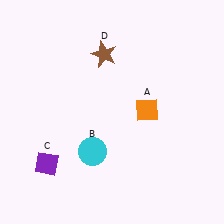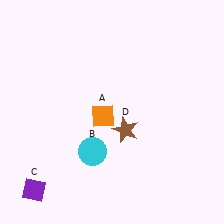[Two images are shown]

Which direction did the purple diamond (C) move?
The purple diamond (C) moved down.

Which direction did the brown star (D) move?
The brown star (D) moved down.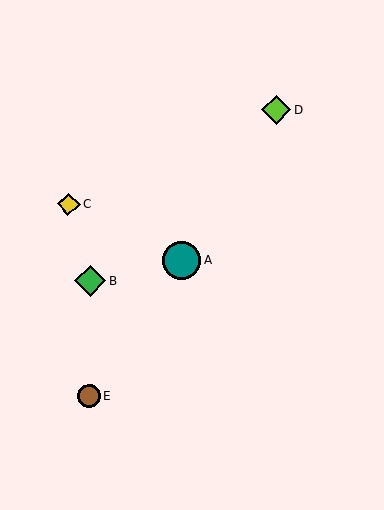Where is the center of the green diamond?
The center of the green diamond is at (90, 281).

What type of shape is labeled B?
Shape B is a green diamond.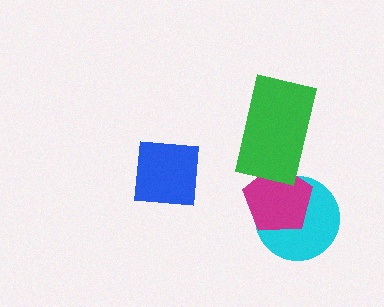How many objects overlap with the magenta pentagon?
2 objects overlap with the magenta pentagon.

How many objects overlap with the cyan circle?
1 object overlaps with the cyan circle.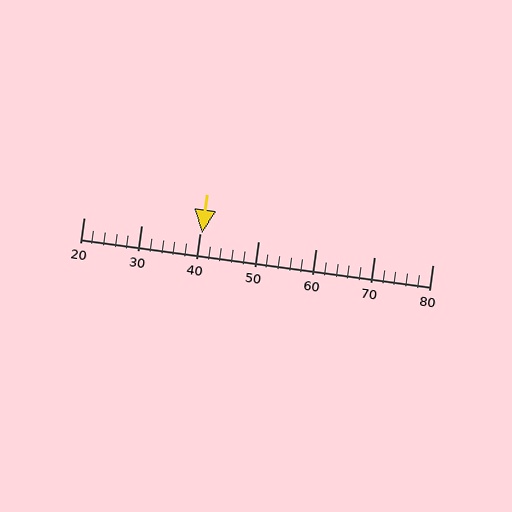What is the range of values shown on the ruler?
The ruler shows values from 20 to 80.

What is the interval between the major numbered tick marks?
The major tick marks are spaced 10 units apart.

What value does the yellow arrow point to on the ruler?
The yellow arrow points to approximately 40.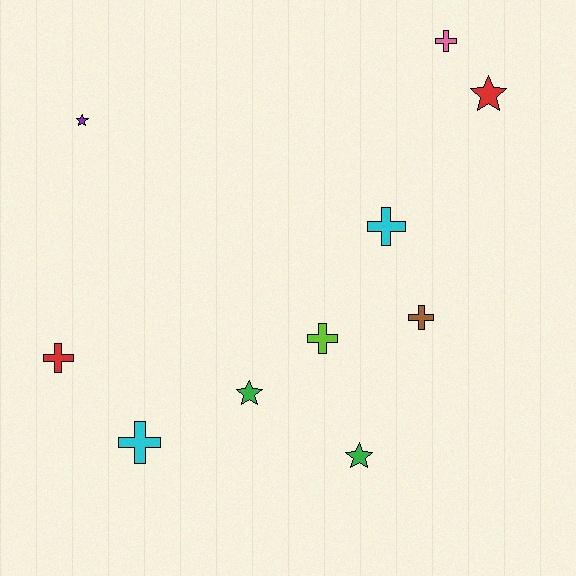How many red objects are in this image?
There are 2 red objects.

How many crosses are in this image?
There are 6 crosses.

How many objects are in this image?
There are 10 objects.